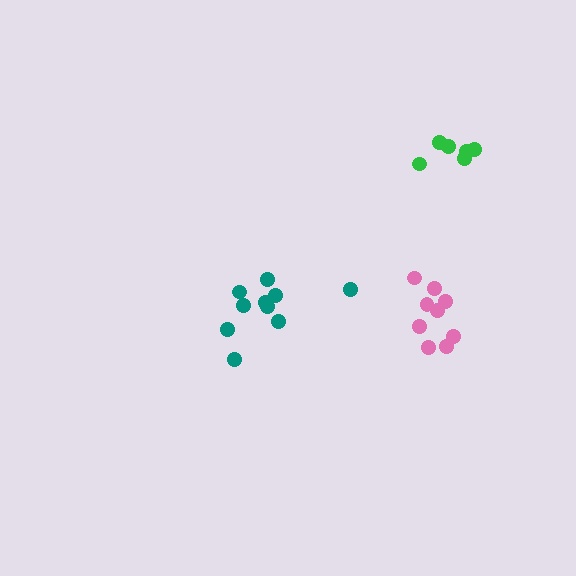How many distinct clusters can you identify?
There are 3 distinct clusters.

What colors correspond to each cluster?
The clusters are colored: pink, teal, green.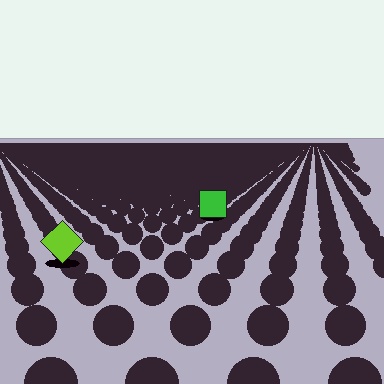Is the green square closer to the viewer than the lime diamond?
No. The lime diamond is closer — you can tell from the texture gradient: the ground texture is coarser near it.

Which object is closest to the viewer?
The lime diamond is closest. The texture marks near it are larger and more spread out.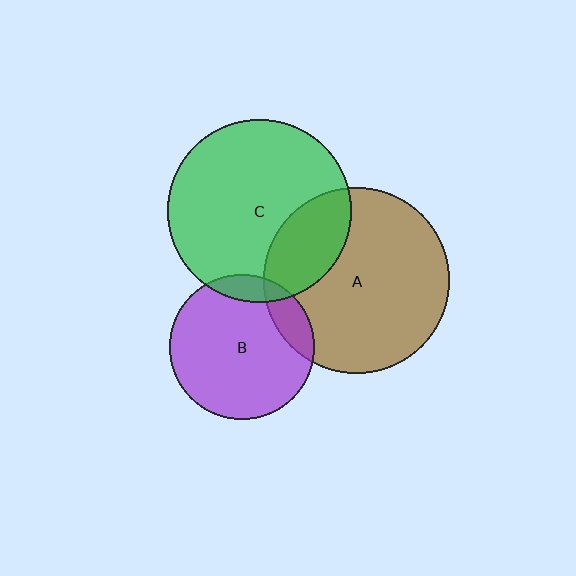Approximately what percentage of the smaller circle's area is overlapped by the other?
Approximately 25%.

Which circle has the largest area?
Circle A (brown).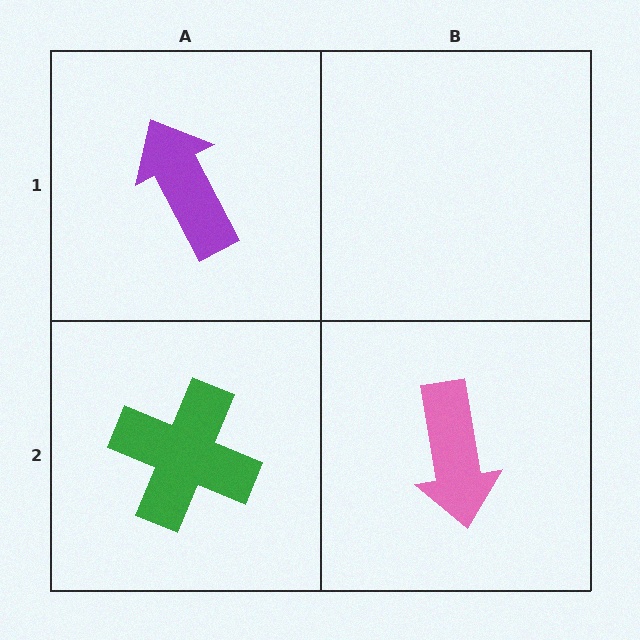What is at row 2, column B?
A pink arrow.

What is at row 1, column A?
A purple arrow.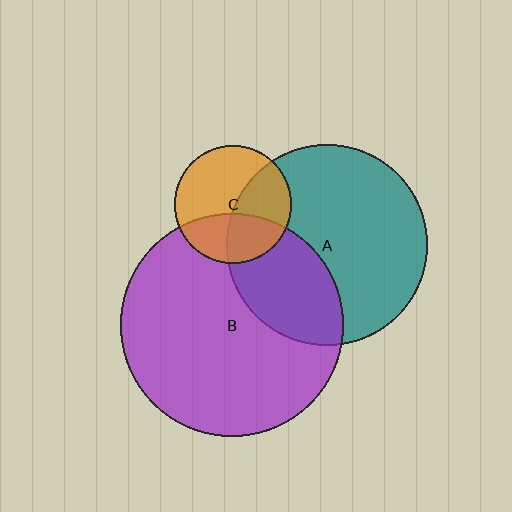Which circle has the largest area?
Circle B (purple).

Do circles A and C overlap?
Yes.